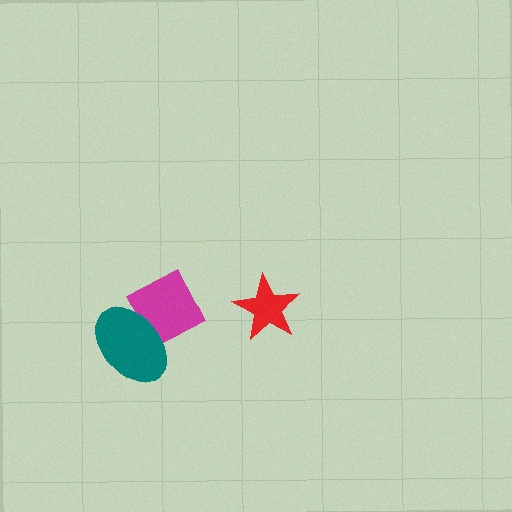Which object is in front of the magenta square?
The teal ellipse is in front of the magenta square.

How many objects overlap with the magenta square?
1 object overlaps with the magenta square.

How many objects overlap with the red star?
0 objects overlap with the red star.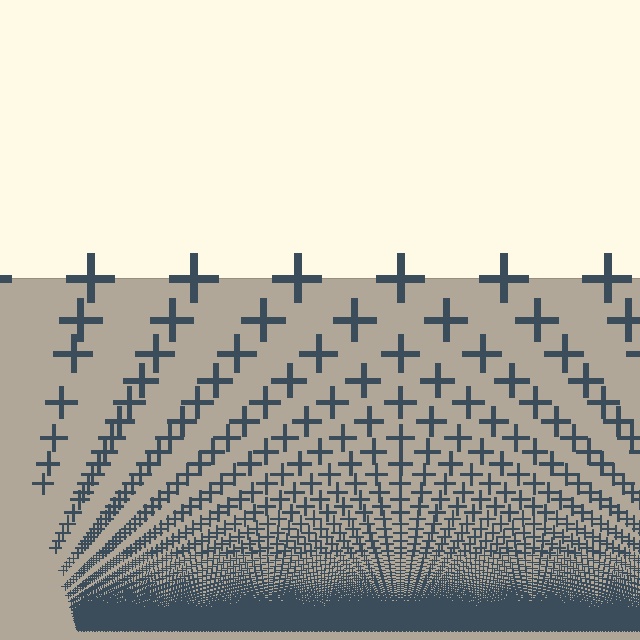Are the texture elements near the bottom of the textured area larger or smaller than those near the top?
Smaller. The gradient is inverted — elements near the bottom are smaller and denser.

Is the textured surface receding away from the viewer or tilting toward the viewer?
The surface appears to tilt toward the viewer. Texture elements get larger and sparser toward the top.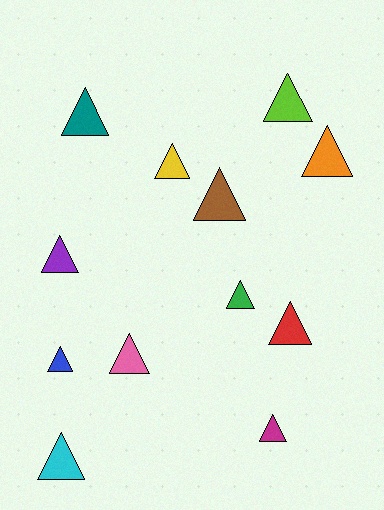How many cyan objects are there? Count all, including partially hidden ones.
There is 1 cyan object.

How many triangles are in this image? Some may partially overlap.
There are 12 triangles.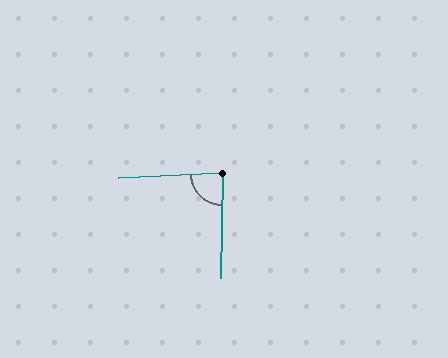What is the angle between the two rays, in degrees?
Approximately 86 degrees.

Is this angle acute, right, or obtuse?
It is approximately a right angle.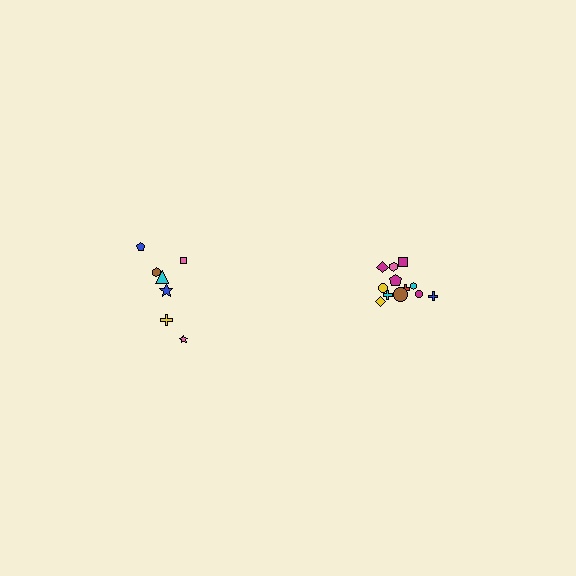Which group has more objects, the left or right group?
The right group.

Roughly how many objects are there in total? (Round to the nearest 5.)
Roughly 20 objects in total.